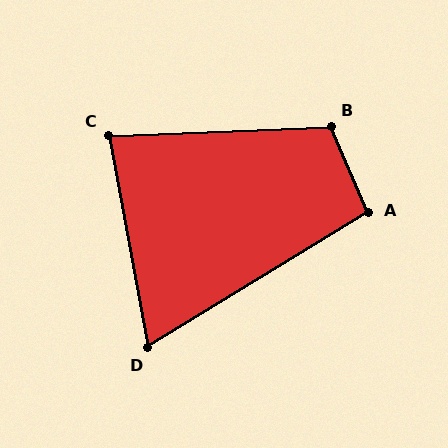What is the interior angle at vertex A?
Approximately 98 degrees (obtuse).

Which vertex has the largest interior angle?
B, at approximately 111 degrees.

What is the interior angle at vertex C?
Approximately 82 degrees (acute).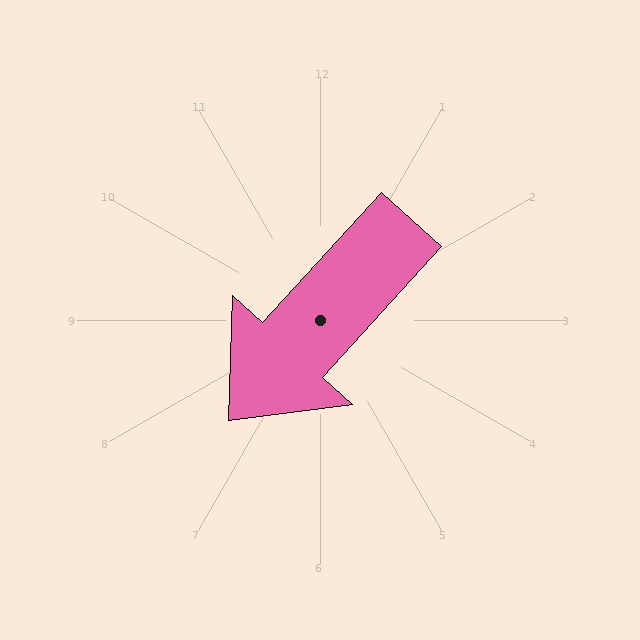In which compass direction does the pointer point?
Southwest.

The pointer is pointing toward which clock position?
Roughly 7 o'clock.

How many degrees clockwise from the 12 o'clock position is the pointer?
Approximately 222 degrees.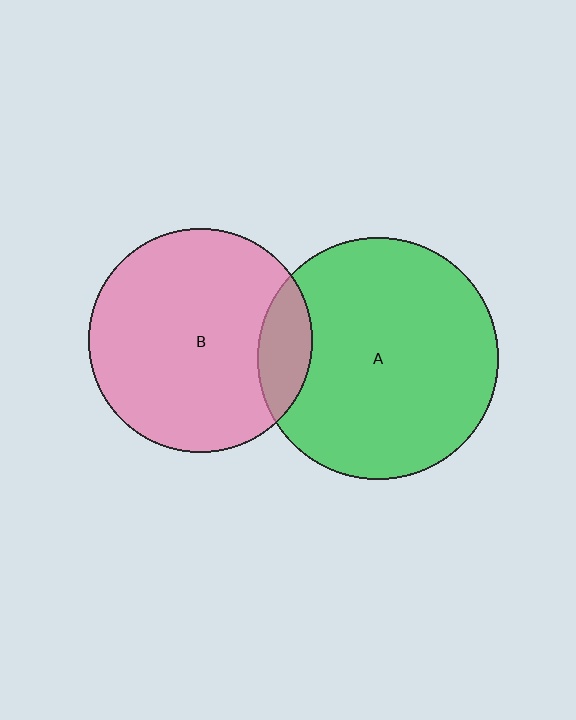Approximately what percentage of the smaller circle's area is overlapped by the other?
Approximately 15%.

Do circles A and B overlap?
Yes.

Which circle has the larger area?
Circle A (green).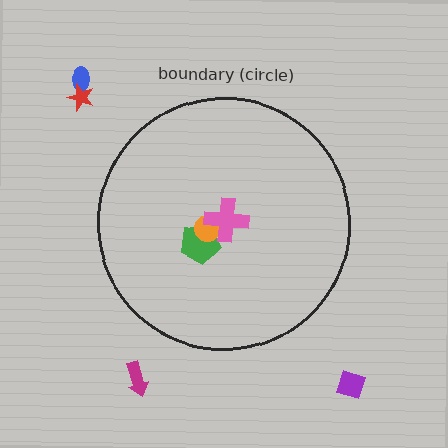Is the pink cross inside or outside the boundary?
Inside.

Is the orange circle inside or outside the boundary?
Inside.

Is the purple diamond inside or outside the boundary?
Outside.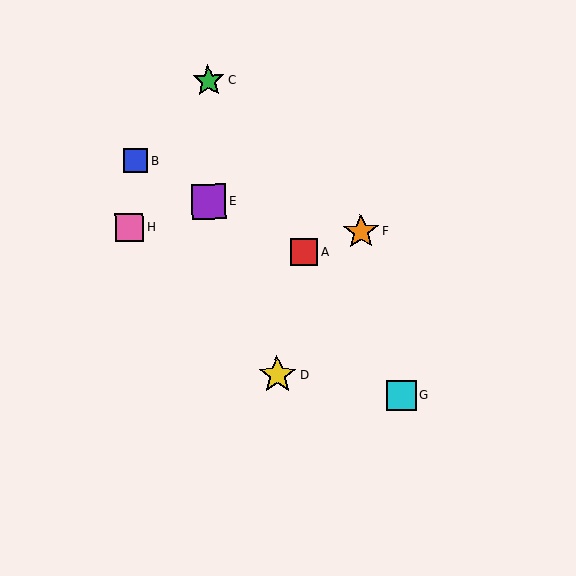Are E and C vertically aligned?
Yes, both are at x≈209.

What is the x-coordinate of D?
Object D is at x≈277.